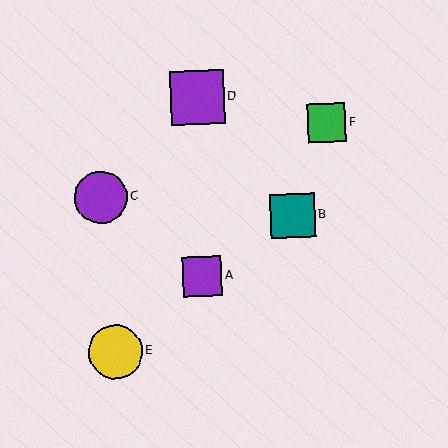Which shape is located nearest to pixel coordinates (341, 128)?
The green square (labeled F) at (326, 123) is nearest to that location.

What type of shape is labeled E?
Shape E is a yellow circle.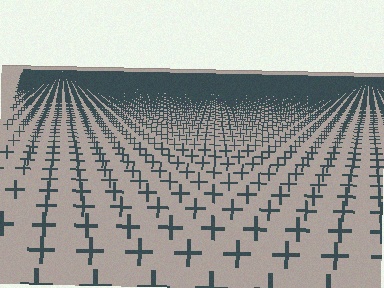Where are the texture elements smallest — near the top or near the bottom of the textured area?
Near the top.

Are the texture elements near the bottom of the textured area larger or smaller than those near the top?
Larger. Near the bottom, elements are closer to the viewer and appear at a bigger on-screen size.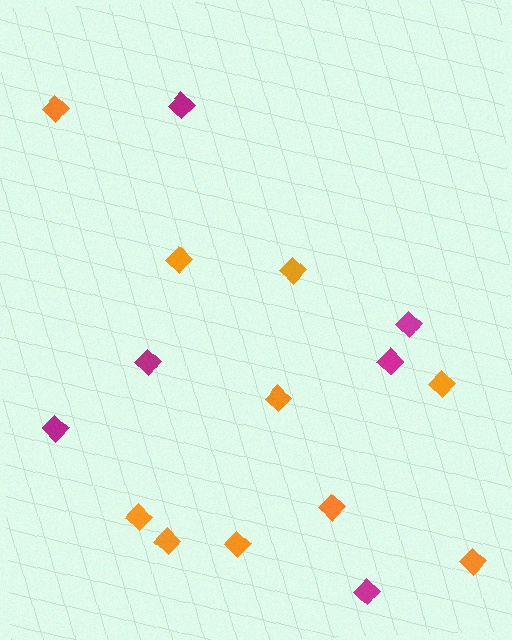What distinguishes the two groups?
There are 2 groups: one group of orange diamonds (10) and one group of magenta diamonds (6).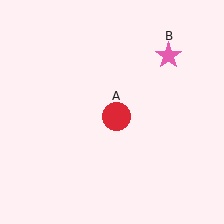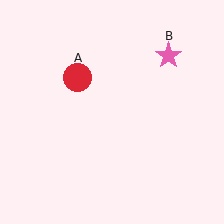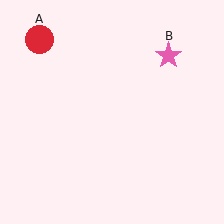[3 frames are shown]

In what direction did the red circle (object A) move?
The red circle (object A) moved up and to the left.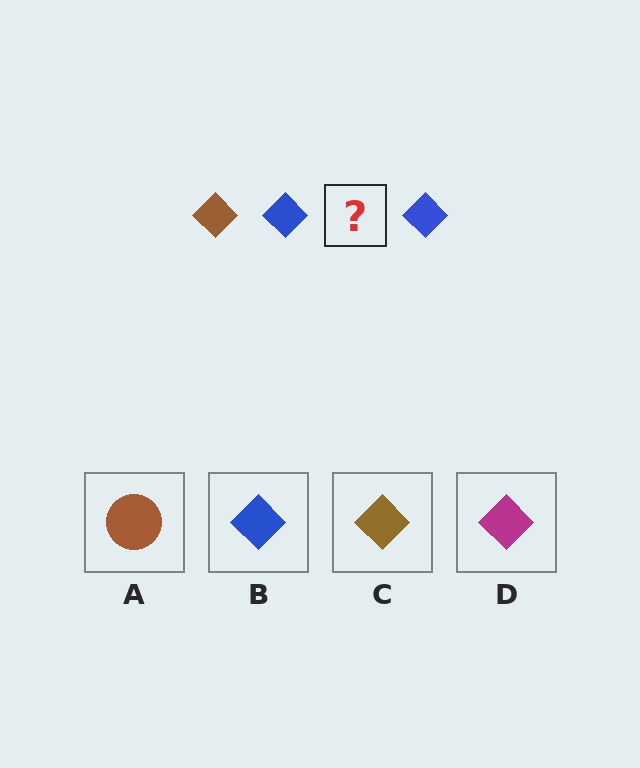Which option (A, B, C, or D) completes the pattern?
C.